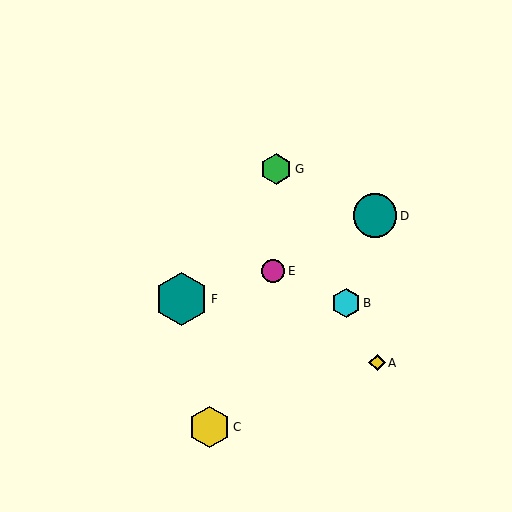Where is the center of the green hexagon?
The center of the green hexagon is at (276, 169).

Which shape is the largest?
The teal hexagon (labeled F) is the largest.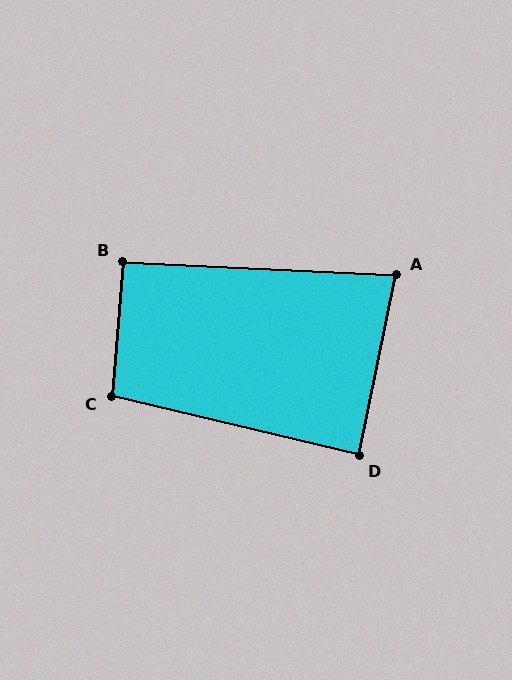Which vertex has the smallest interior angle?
A, at approximately 81 degrees.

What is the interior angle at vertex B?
Approximately 92 degrees (approximately right).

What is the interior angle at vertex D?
Approximately 88 degrees (approximately right).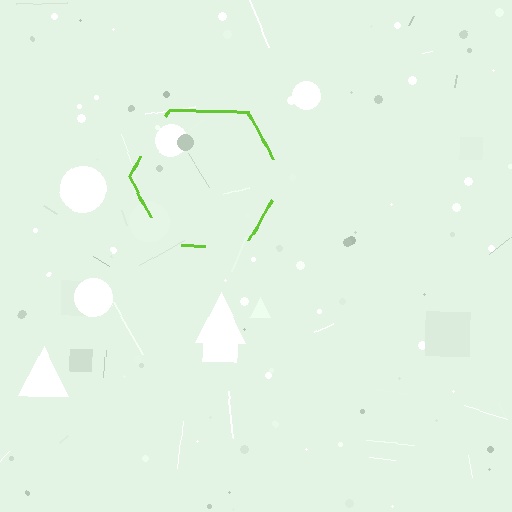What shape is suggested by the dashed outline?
The dashed outline suggests a hexagon.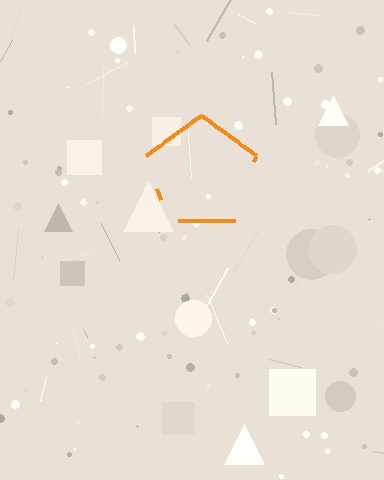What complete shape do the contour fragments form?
The contour fragments form a pentagon.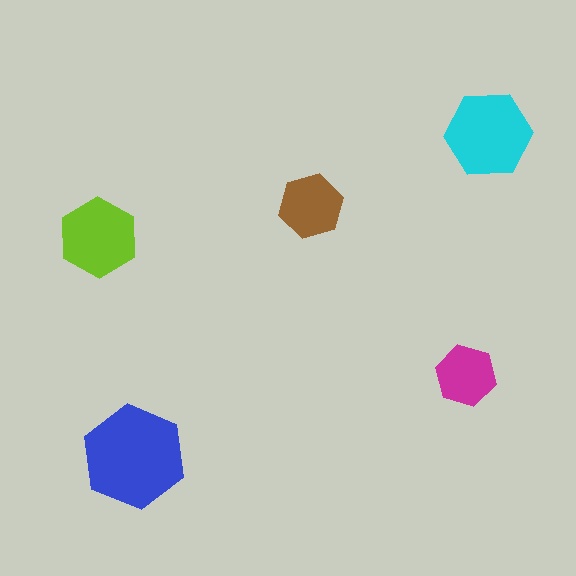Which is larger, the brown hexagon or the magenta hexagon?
The brown one.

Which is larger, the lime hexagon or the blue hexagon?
The blue one.